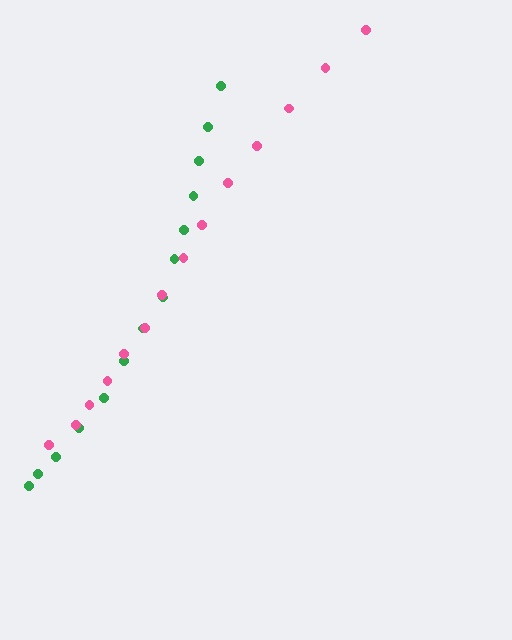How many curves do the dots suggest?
There are 2 distinct paths.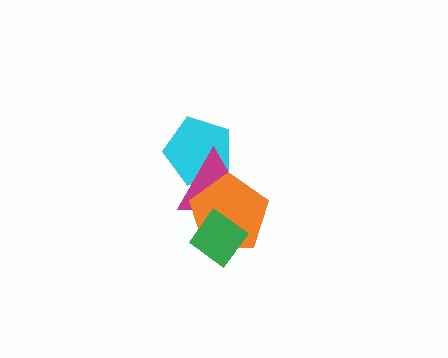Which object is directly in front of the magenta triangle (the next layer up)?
The orange pentagon is directly in front of the magenta triangle.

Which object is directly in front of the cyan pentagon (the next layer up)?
The magenta triangle is directly in front of the cyan pentagon.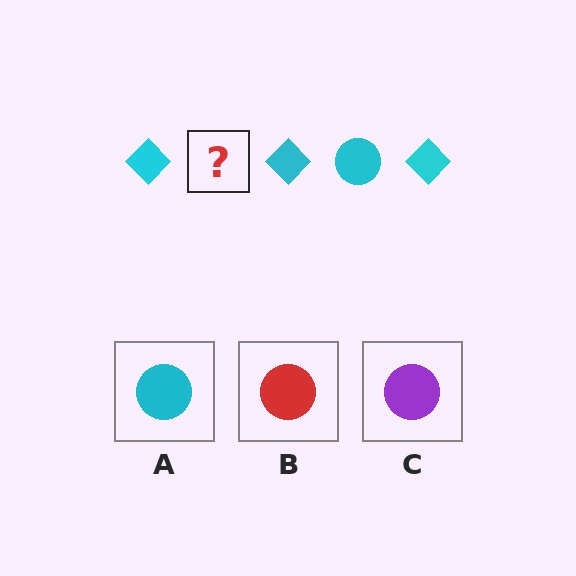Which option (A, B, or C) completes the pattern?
A.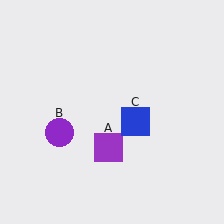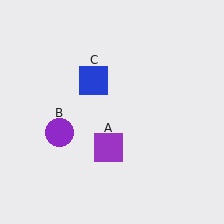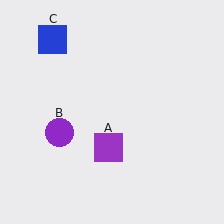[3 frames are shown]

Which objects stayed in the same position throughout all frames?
Purple square (object A) and purple circle (object B) remained stationary.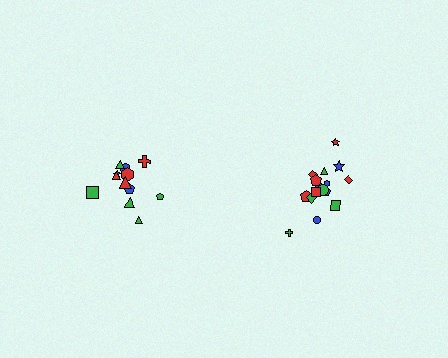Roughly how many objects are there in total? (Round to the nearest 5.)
Roughly 30 objects in total.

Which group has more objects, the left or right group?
The right group.